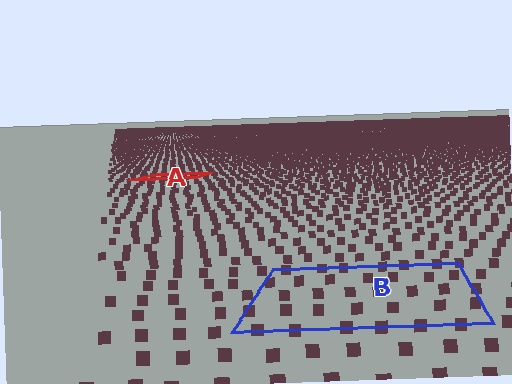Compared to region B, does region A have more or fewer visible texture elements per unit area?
Region A has more texture elements per unit area — they are packed more densely because it is farther away.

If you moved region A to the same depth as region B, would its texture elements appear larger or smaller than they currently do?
They would appear larger. At a closer depth, the same texture elements are projected at a bigger on-screen size.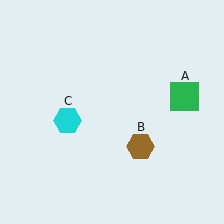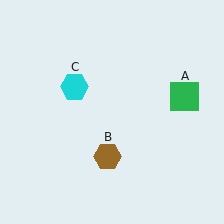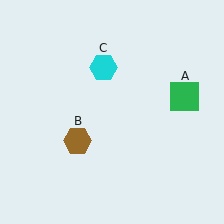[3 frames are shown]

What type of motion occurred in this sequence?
The brown hexagon (object B), cyan hexagon (object C) rotated clockwise around the center of the scene.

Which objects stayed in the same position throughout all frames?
Green square (object A) remained stationary.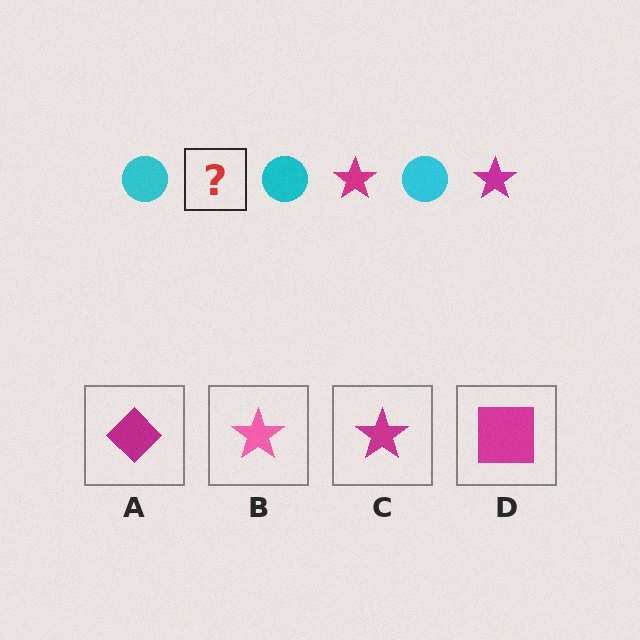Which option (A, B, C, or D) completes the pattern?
C.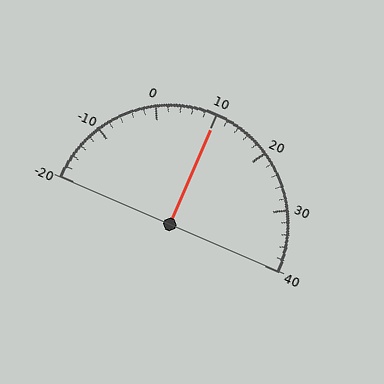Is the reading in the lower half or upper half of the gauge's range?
The reading is in the upper half of the range (-20 to 40).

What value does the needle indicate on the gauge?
The needle indicates approximately 10.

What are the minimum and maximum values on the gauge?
The gauge ranges from -20 to 40.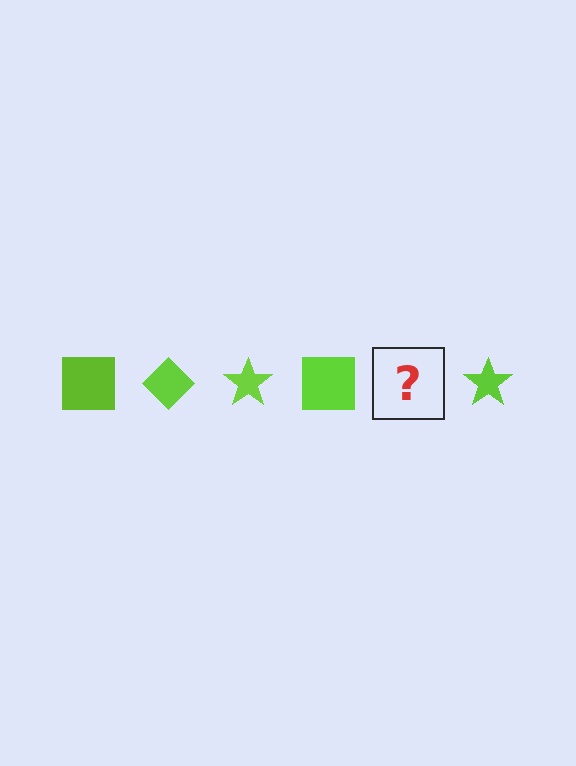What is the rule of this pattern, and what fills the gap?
The rule is that the pattern cycles through square, diamond, star shapes in lime. The gap should be filled with a lime diamond.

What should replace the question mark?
The question mark should be replaced with a lime diamond.